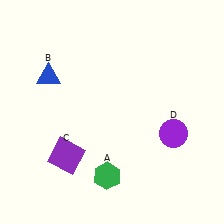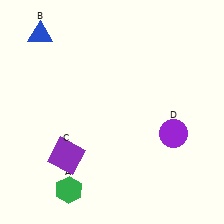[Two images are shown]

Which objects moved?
The objects that moved are: the green hexagon (A), the blue triangle (B).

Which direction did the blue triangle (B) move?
The blue triangle (B) moved up.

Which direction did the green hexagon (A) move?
The green hexagon (A) moved left.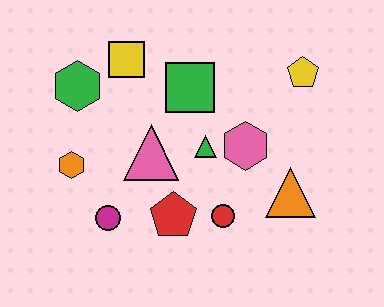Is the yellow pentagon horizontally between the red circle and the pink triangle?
No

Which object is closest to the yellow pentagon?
The pink hexagon is closest to the yellow pentagon.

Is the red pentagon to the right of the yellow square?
Yes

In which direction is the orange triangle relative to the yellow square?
The orange triangle is to the right of the yellow square.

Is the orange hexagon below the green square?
Yes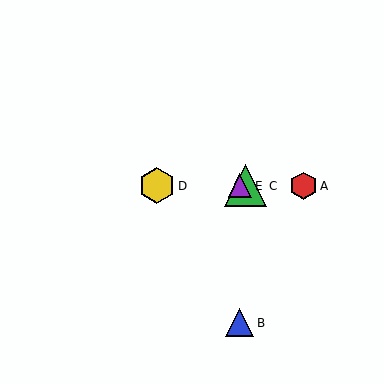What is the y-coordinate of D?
Object D is at y≈186.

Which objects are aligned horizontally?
Objects A, C, D, E are aligned horizontally.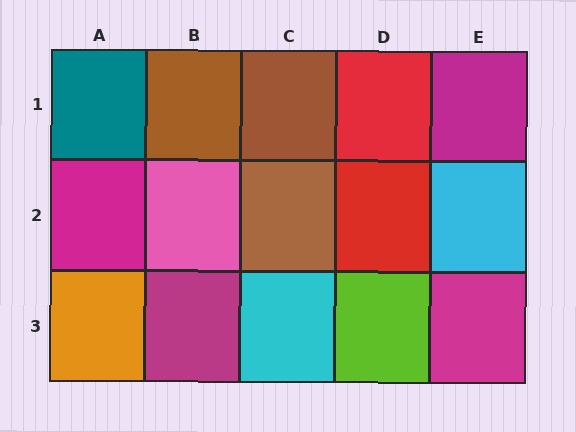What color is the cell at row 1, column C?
Brown.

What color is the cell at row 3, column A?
Orange.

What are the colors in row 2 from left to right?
Magenta, pink, brown, red, cyan.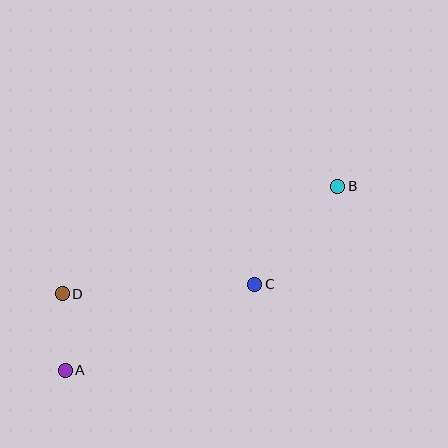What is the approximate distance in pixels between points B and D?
The distance between B and D is approximately 296 pixels.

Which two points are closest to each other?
Points A and D are closest to each other.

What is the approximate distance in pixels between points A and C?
The distance between A and C is approximately 208 pixels.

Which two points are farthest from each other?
Points A and B are farthest from each other.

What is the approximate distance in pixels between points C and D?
The distance between C and D is approximately 193 pixels.